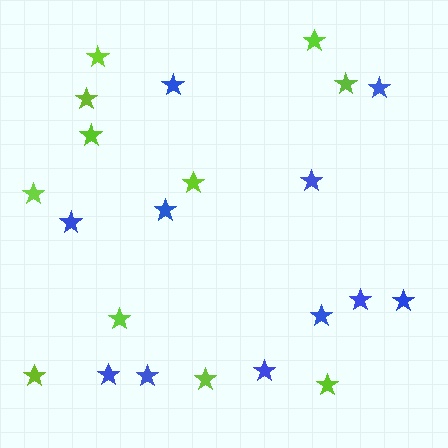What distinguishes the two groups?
There are 2 groups: one group of blue stars (11) and one group of lime stars (11).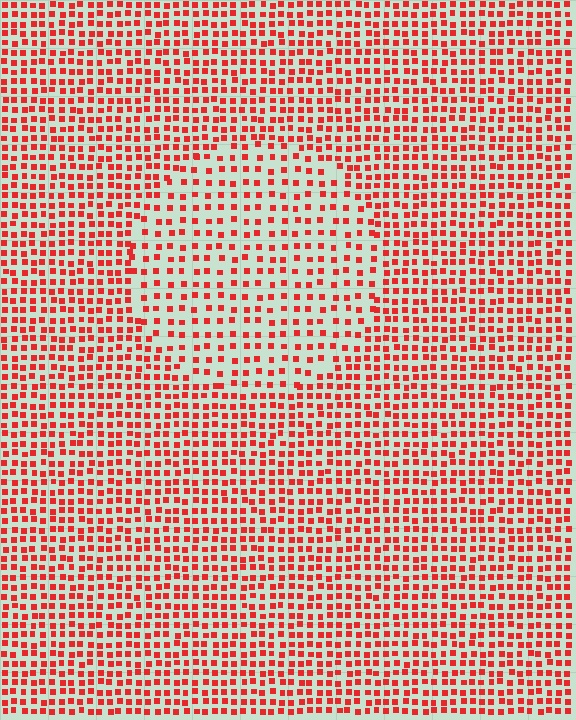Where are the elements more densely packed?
The elements are more densely packed outside the circle boundary.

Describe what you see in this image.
The image contains small red elements arranged at two different densities. A circle-shaped region is visible where the elements are less densely packed than the surrounding area.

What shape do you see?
I see a circle.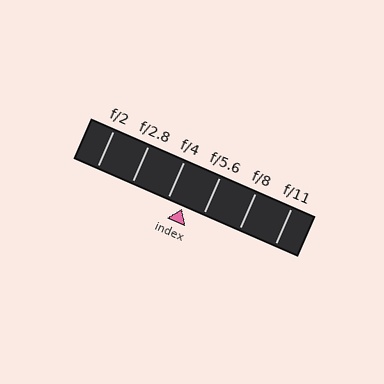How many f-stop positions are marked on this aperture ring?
There are 6 f-stop positions marked.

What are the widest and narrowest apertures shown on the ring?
The widest aperture shown is f/2 and the narrowest is f/11.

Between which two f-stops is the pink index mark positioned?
The index mark is between f/4 and f/5.6.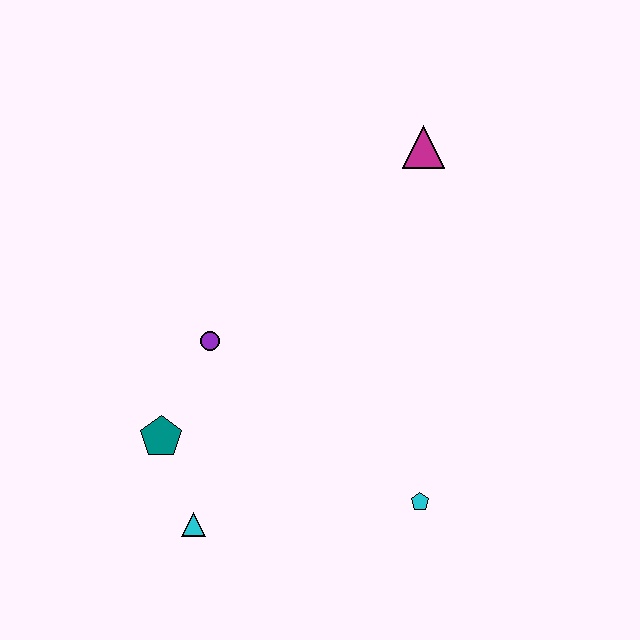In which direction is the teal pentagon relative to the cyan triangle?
The teal pentagon is above the cyan triangle.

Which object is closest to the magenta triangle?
The purple circle is closest to the magenta triangle.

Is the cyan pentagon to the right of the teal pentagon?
Yes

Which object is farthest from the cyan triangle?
The magenta triangle is farthest from the cyan triangle.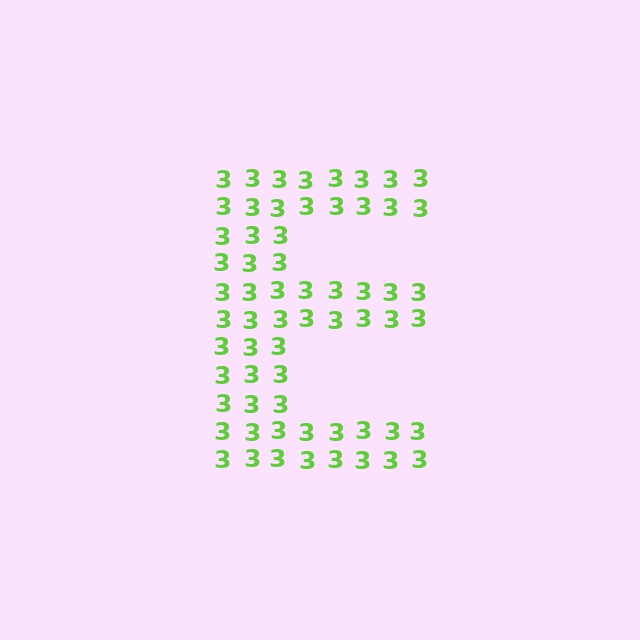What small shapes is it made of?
It is made of small digit 3's.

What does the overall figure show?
The overall figure shows the letter E.